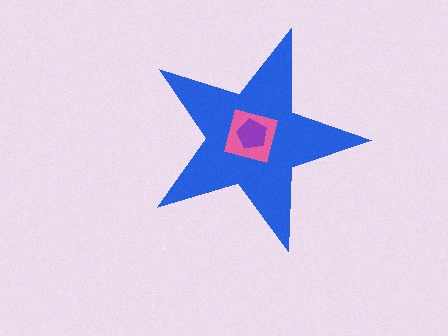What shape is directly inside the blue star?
The pink square.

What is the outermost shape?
The blue star.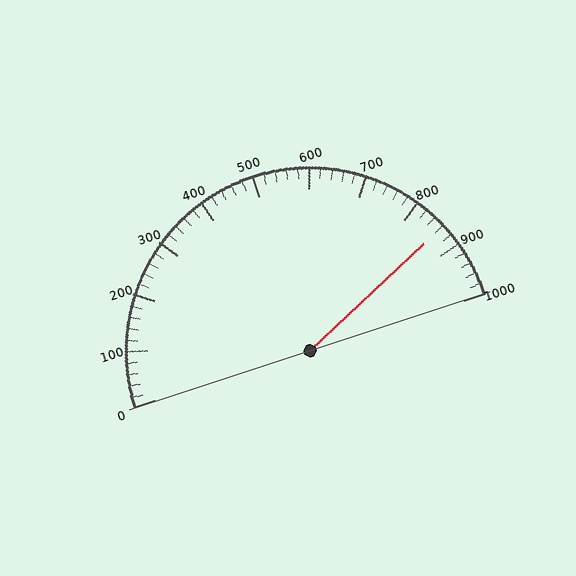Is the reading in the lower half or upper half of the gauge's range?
The reading is in the upper half of the range (0 to 1000).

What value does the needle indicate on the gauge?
The needle indicates approximately 860.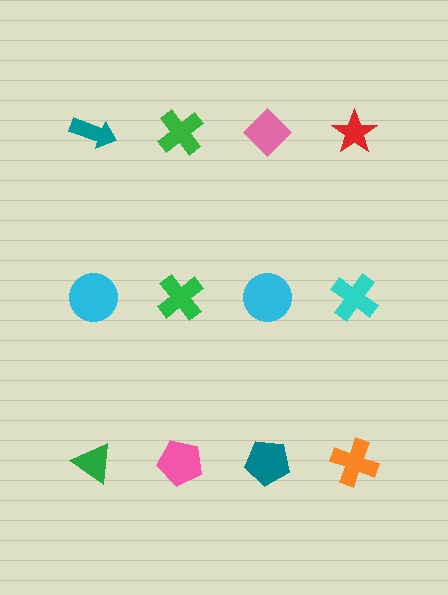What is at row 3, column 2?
A pink pentagon.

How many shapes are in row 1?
4 shapes.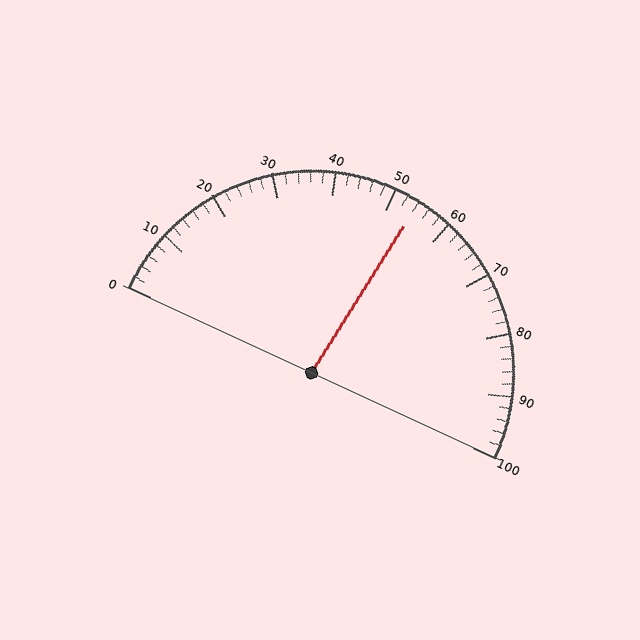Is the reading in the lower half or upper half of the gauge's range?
The reading is in the upper half of the range (0 to 100).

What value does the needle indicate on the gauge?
The needle indicates approximately 54.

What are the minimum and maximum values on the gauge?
The gauge ranges from 0 to 100.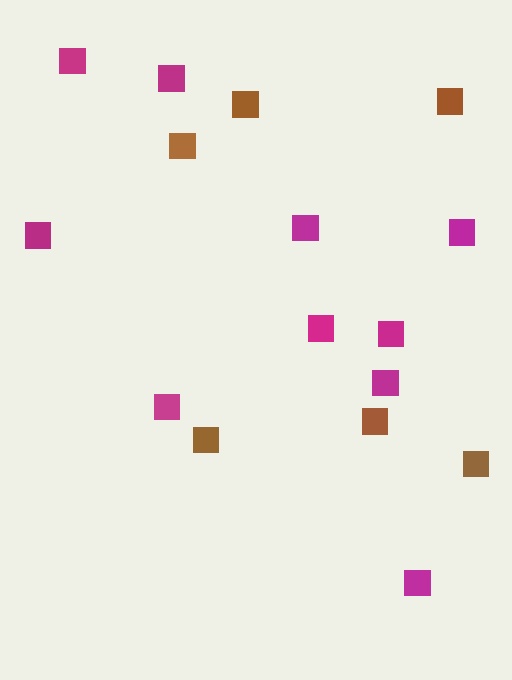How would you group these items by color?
There are 2 groups: one group of magenta squares (10) and one group of brown squares (6).